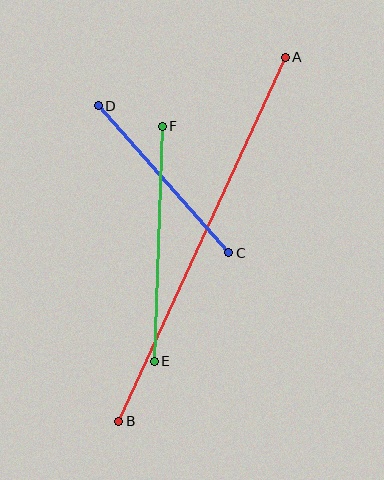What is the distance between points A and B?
The distance is approximately 400 pixels.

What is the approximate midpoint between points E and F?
The midpoint is at approximately (158, 244) pixels.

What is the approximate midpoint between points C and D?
The midpoint is at approximately (164, 179) pixels.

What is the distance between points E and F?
The distance is approximately 235 pixels.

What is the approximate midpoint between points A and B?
The midpoint is at approximately (202, 239) pixels.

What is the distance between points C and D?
The distance is approximately 196 pixels.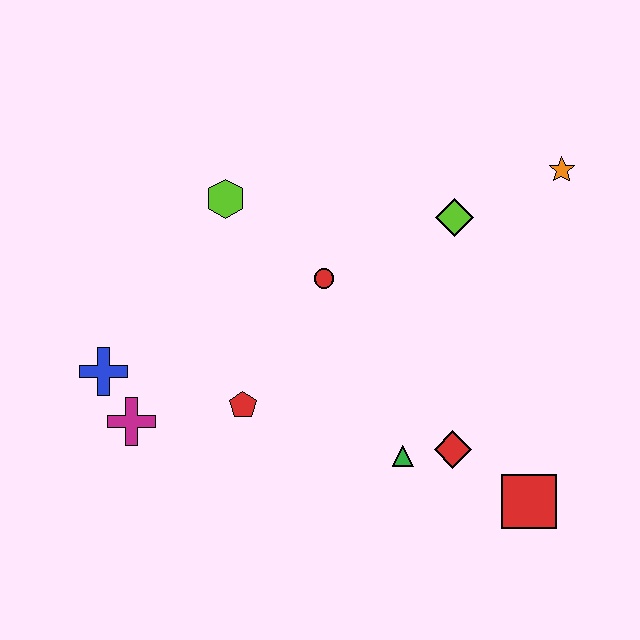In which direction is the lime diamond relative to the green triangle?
The lime diamond is above the green triangle.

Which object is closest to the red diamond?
The green triangle is closest to the red diamond.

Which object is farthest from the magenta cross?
The orange star is farthest from the magenta cross.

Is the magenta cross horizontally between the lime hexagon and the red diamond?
No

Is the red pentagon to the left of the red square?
Yes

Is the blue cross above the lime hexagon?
No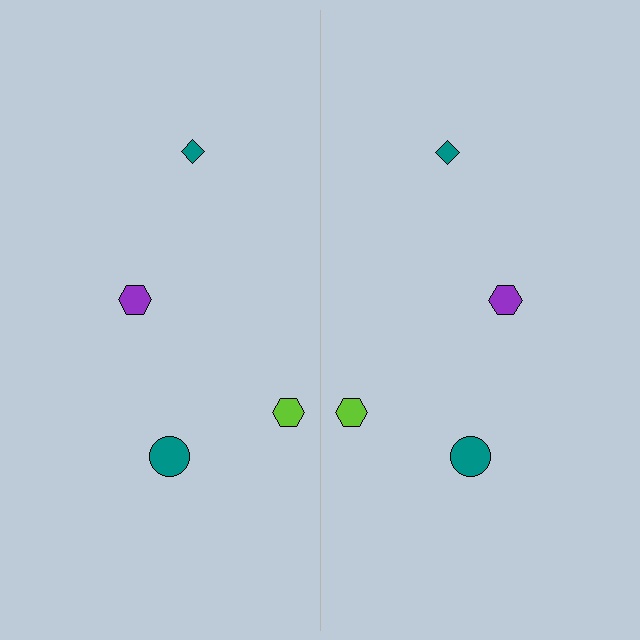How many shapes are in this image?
There are 8 shapes in this image.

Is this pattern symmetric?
Yes, this pattern has bilateral (reflection) symmetry.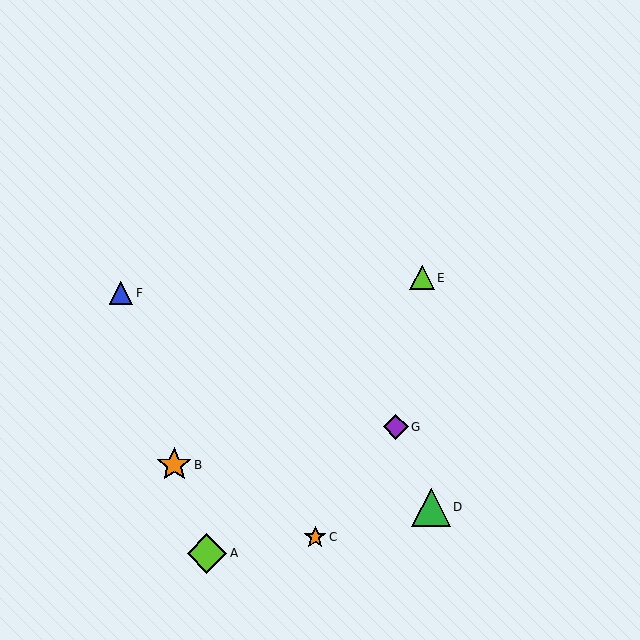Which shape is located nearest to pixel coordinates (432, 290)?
The lime triangle (labeled E) at (422, 278) is nearest to that location.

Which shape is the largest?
The lime diamond (labeled A) is the largest.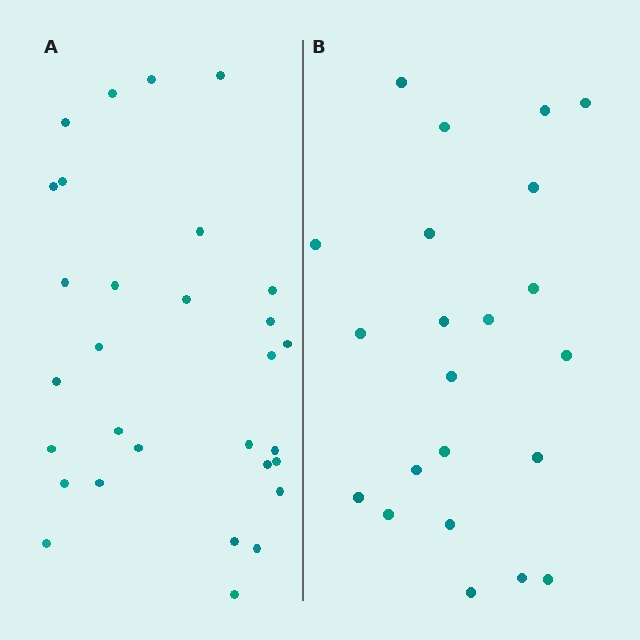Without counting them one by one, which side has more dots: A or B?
Region A (the left region) has more dots.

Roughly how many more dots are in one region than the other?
Region A has roughly 8 or so more dots than region B.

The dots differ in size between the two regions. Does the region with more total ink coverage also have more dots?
No. Region B has more total ink coverage because its dots are larger, but region A actually contains more individual dots. Total area can be misleading — the number of items is what matters here.